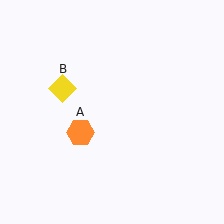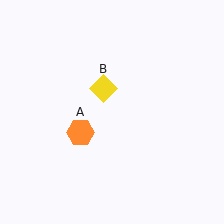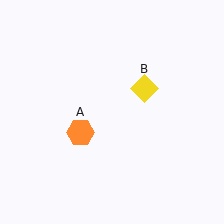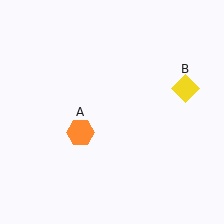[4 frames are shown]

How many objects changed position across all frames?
1 object changed position: yellow diamond (object B).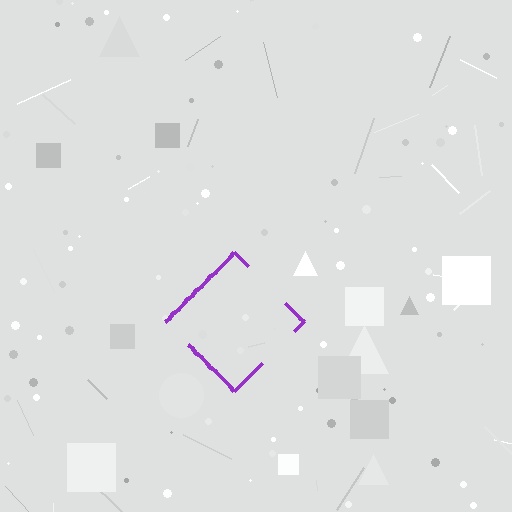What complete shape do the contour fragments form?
The contour fragments form a diamond.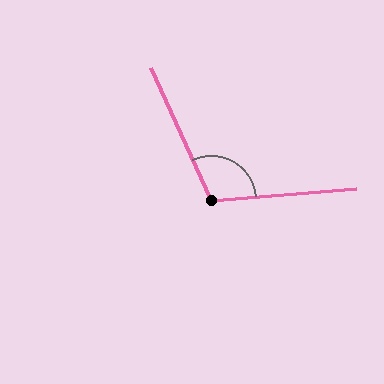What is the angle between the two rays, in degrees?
Approximately 110 degrees.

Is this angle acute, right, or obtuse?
It is obtuse.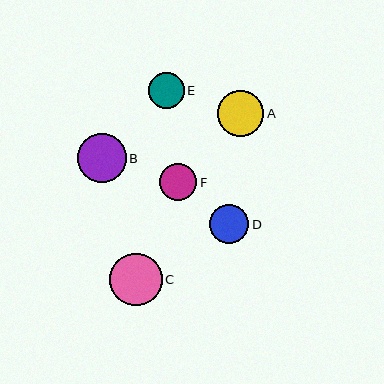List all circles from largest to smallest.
From largest to smallest: C, B, A, D, F, E.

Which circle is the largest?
Circle C is the largest with a size of approximately 53 pixels.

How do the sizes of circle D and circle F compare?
Circle D and circle F are approximately the same size.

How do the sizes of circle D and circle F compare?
Circle D and circle F are approximately the same size.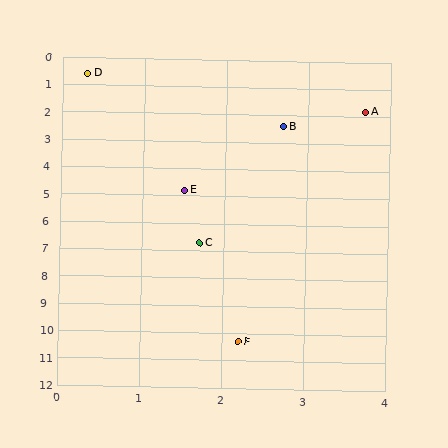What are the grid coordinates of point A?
Point A is at approximately (3.7, 1.8).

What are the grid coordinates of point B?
Point B is at approximately (2.7, 2.4).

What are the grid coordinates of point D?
Point D is at approximately (0.3, 0.6).